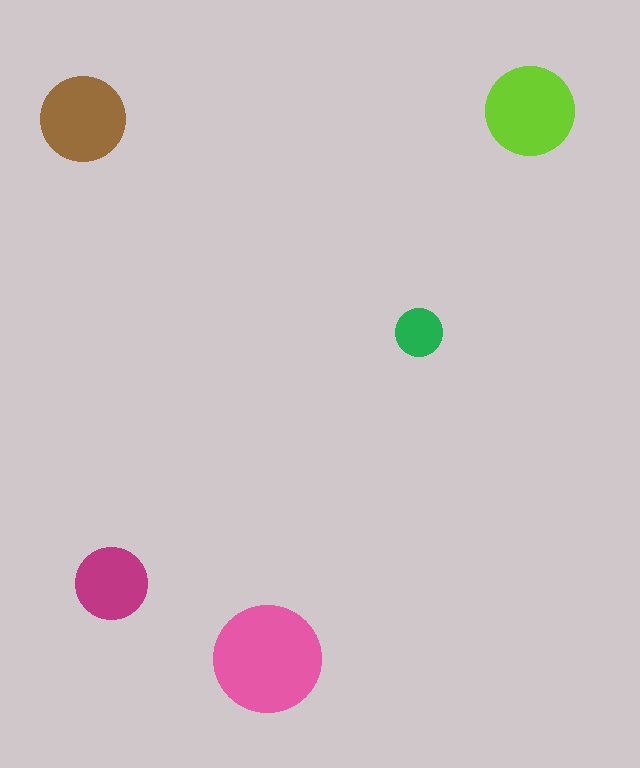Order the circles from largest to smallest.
the pink one, the lime one, the brown one, the magenta one, the green one.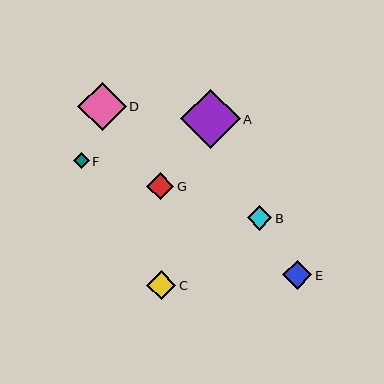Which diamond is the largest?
Diamond A is the largest with a size of approximately 60 pixels.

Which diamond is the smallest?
Diamond F is the smallest with a size of approximately 16 pixels.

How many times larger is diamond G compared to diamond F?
Diamond G is approximately 1.7 times the size of diamond F.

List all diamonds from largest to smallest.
From largest to smallest: A, D, C, E, G, B, F.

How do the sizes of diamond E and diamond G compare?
Diamond E and diamond G are approximately the same size.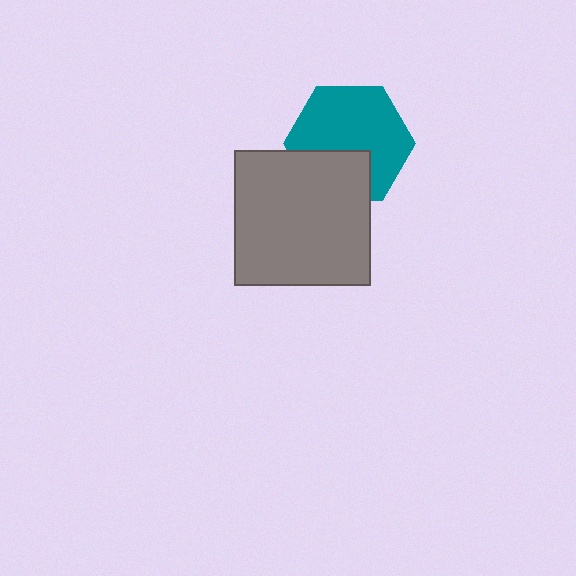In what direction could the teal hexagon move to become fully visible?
The teal hexagon could move up. That would shift it out from behind the gray rectangle entirely.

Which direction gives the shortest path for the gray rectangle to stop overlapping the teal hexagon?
Moving down gives the shortest separation.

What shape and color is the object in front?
The object in front is a gray rectangle.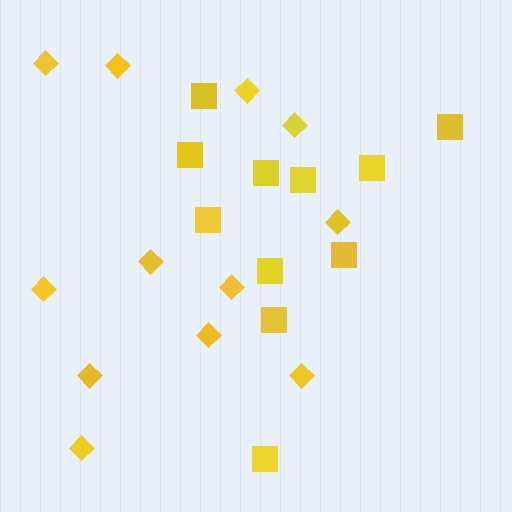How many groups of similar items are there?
There are 2 groups: one group of diamonds (12) and one group of squares (11).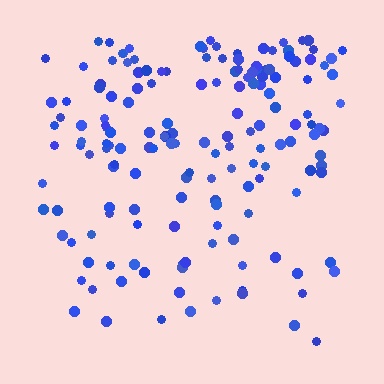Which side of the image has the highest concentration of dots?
The top.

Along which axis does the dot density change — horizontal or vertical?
Vertical.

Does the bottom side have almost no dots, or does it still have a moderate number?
Still a moderate number, just noticeably fewer than the top.